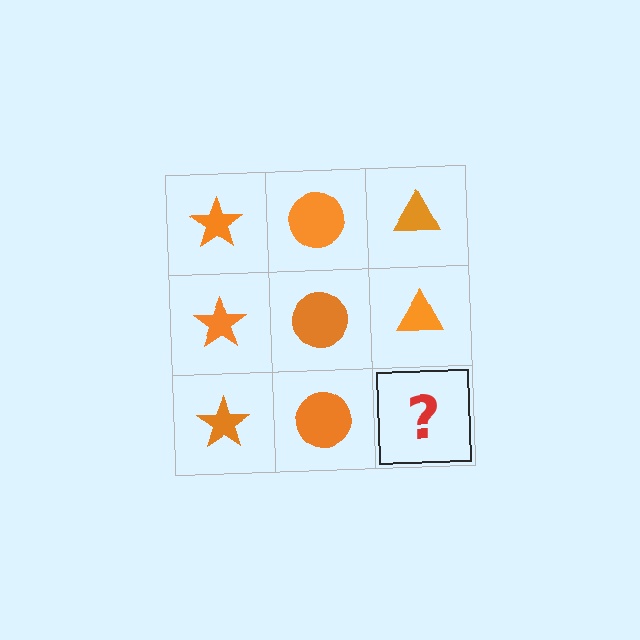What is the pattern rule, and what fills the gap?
The rule is that each column has a consistent shape. The gap should be filled with an orange triangle.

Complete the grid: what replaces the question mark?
The question mark should be replaced with an orange triangle.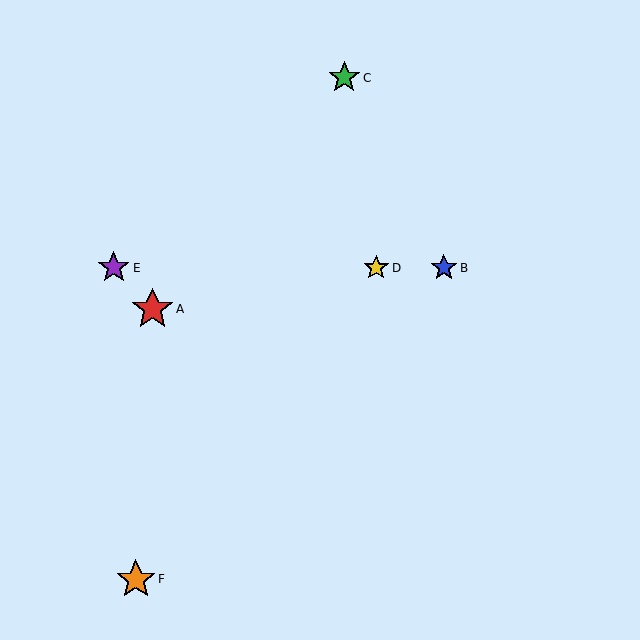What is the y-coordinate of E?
Object E is at y≈268.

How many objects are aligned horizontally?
3 objects (B, D, E) are aligned horizontally.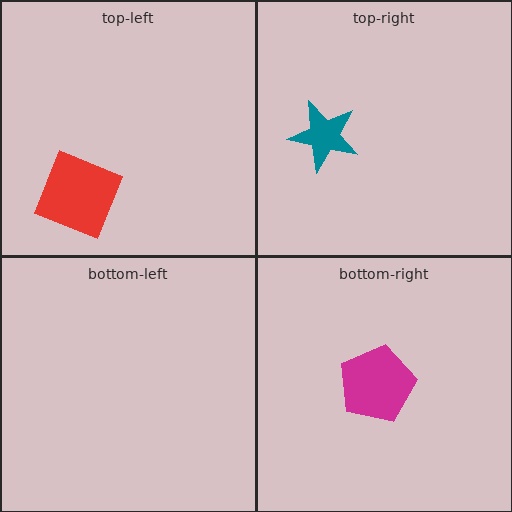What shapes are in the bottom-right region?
The magenta pentagon.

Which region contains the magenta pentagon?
The bottom-right region.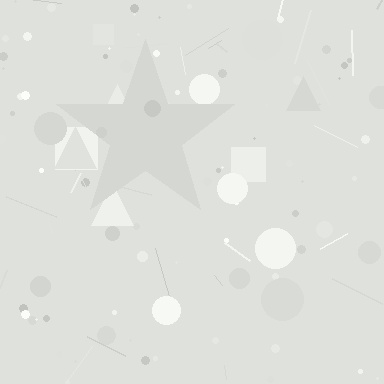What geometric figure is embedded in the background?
A star is embedded in the background.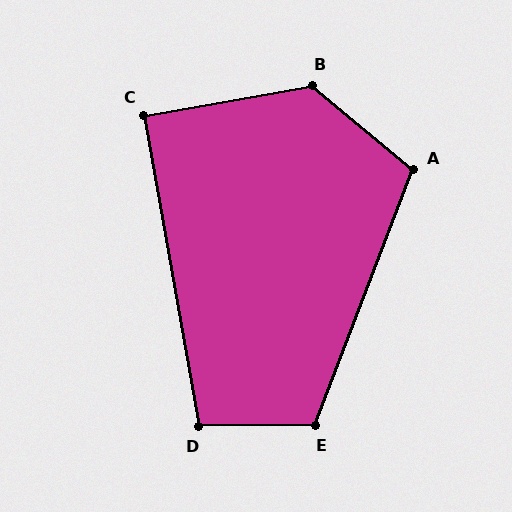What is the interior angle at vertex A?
Approximately 109 degrees (obtuse).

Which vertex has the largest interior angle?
B, at approximately 130 degrees.